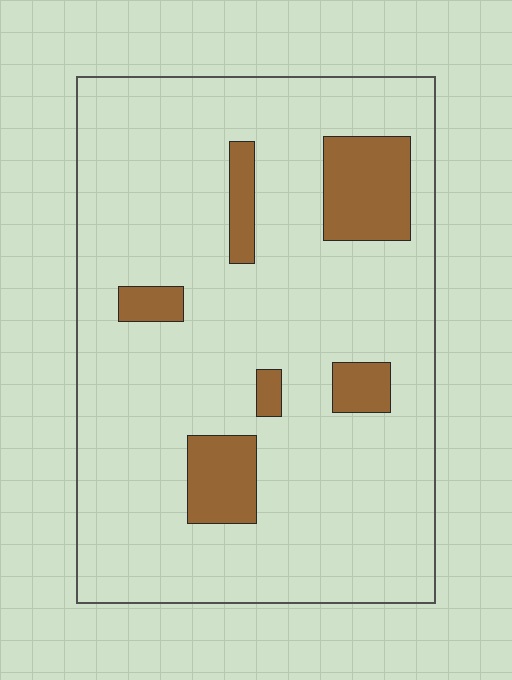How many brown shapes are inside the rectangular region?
6.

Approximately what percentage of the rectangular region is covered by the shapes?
Approximately 15%.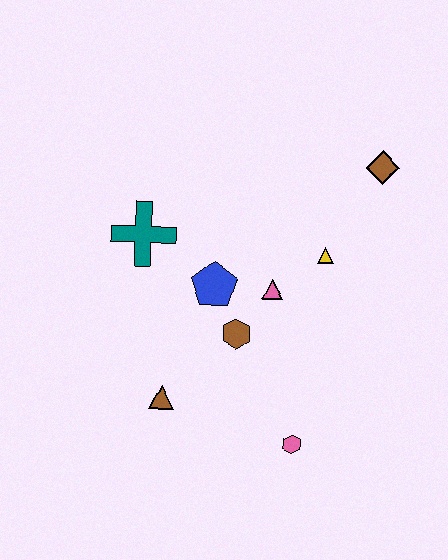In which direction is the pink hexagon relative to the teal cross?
The pink hexagon is below the teal cross.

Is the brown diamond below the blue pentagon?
No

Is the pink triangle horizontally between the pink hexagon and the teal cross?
Yes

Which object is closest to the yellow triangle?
The pink triangle is closest to the yellow triangle.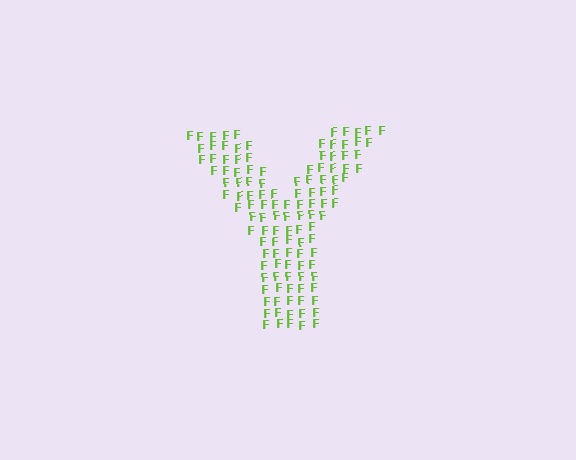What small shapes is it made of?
It is made of small letter F's.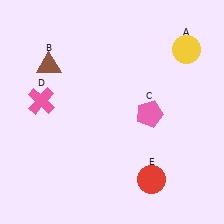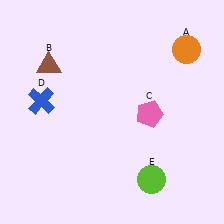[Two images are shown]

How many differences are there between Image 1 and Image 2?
There are 3 differences between the two images.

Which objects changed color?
A changed from yellow to orange. D changed from pink to blue. E changed from red to lime.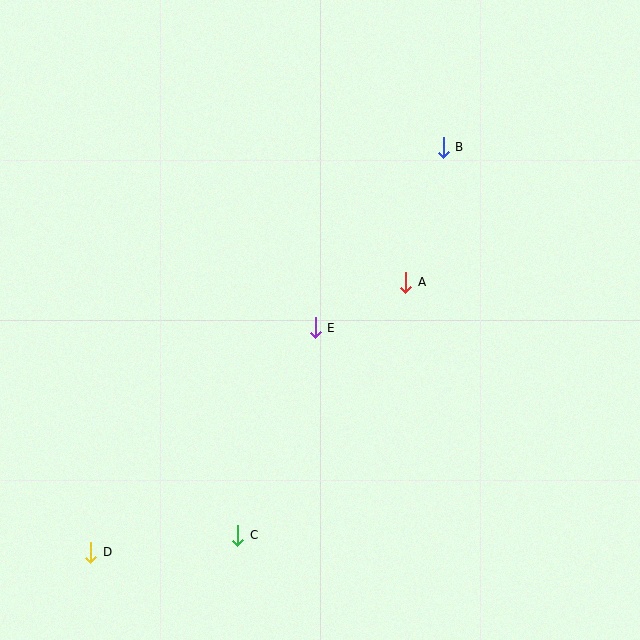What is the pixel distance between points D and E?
The distance between D and E is 317 pixels.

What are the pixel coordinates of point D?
Point D is at (91, 552).